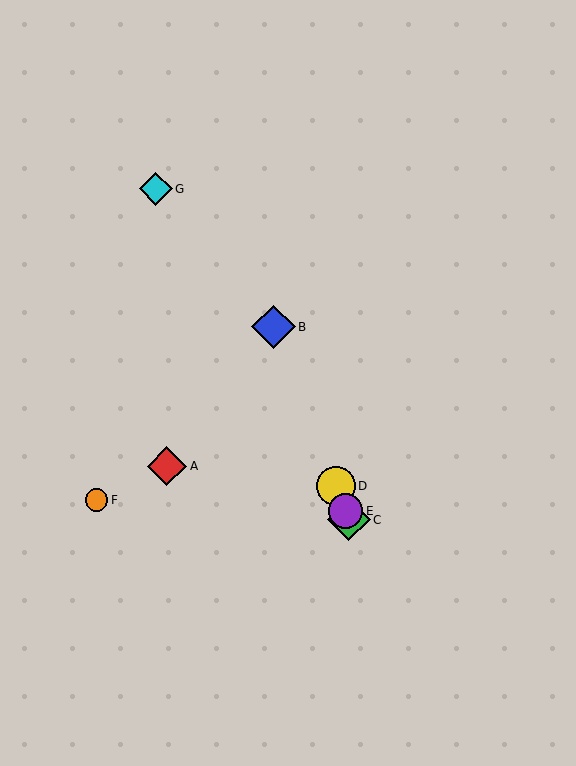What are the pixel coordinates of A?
Object A is at (167, 466).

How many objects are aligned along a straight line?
4 objects (B, C, D, E) are aligned along a straight line.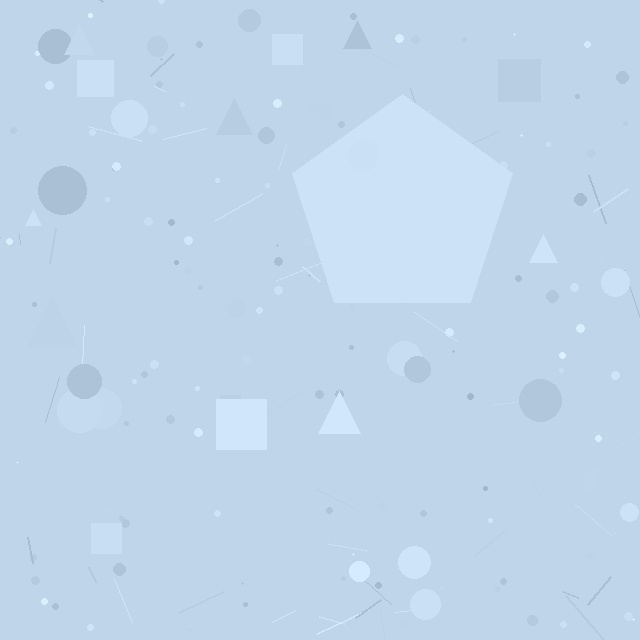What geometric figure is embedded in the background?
A pentagon is embedded in the background.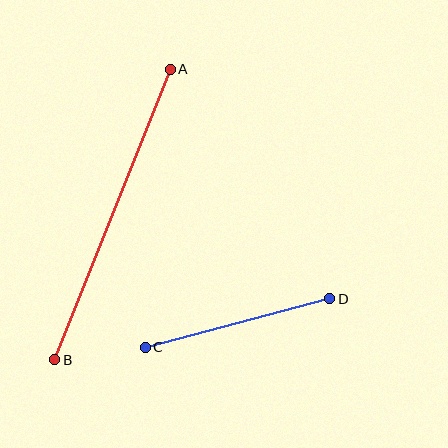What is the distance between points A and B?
The distance is approximately 313 pixels.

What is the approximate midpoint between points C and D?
The midpoint is at approximately (238, 323) pixels.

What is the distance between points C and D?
The distance is approximately 191 pixels.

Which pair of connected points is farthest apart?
Points A and B are farthest apart.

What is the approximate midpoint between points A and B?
The midpoint is at approximately (113, 215) pixels.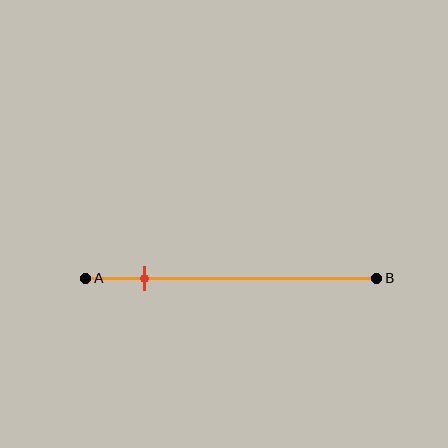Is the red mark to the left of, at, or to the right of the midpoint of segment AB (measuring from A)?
The red mark is to the left of the midpoint of segment AB.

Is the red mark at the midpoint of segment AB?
No, the mark is at about 20% from A, not at the 50% midpoint.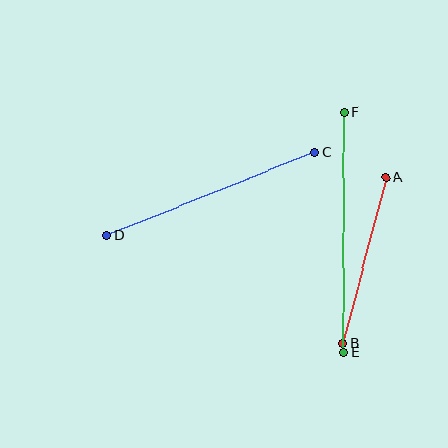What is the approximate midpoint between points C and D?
The midpoint is at approximately (211, 194) pixels.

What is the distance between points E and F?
The distance is approximately 240 pixels.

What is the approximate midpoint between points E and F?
The midpoint is at approximately (344, 232) pixels.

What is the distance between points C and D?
The distance is approximately 224 pixels.